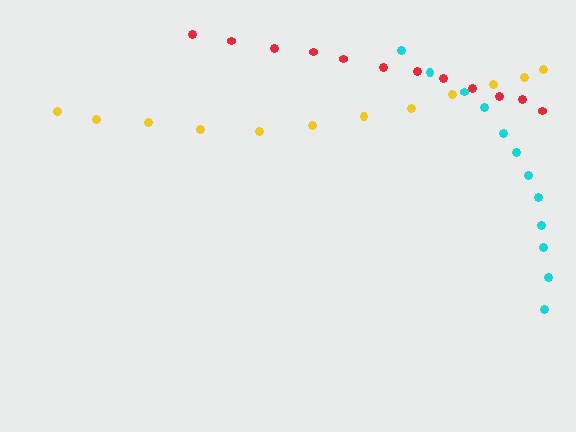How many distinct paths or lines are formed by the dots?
There are 3 distinct paths.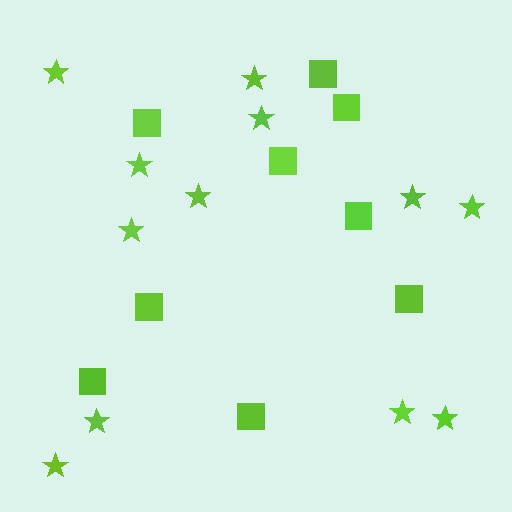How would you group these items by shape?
There are 2 groups: one group of squares (9) and one group of stars (12).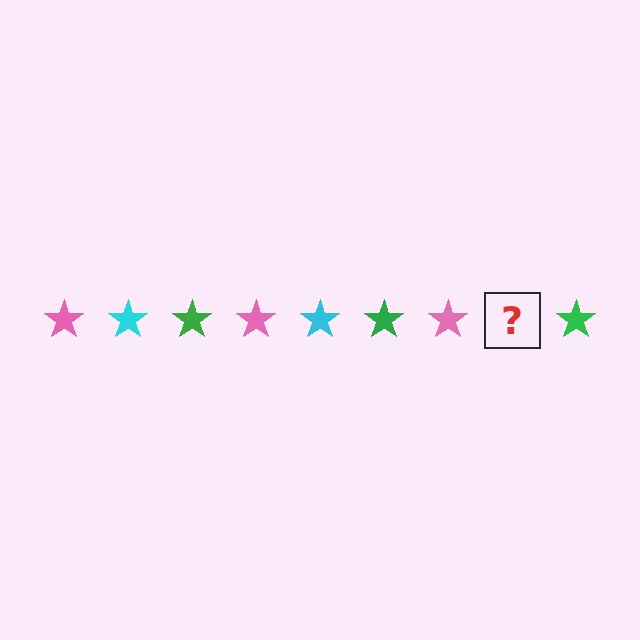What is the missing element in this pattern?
The missing element is a cyan star.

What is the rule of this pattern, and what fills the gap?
The rule is that the pattern cycles through pink, cyan, green stars. The gap should be filled with a cyan star.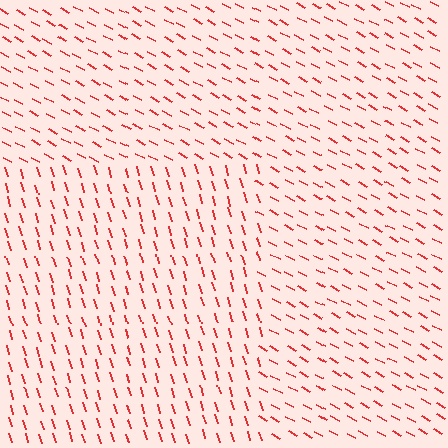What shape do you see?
I see a rectangle.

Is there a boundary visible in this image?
Yes, there is a texture boundary formed by a change in line orientation.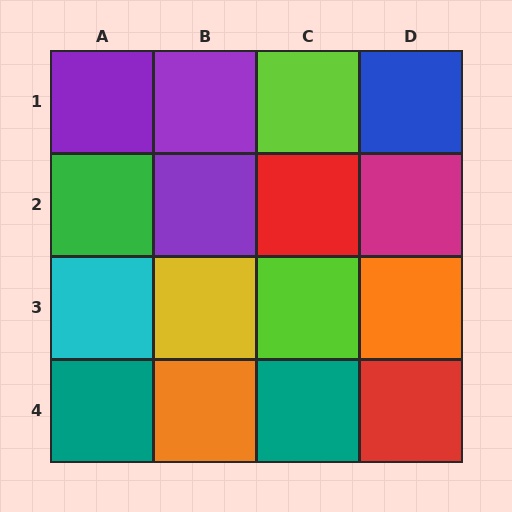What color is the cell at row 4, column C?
Teal.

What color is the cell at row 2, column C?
Red.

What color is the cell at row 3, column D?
Orange.